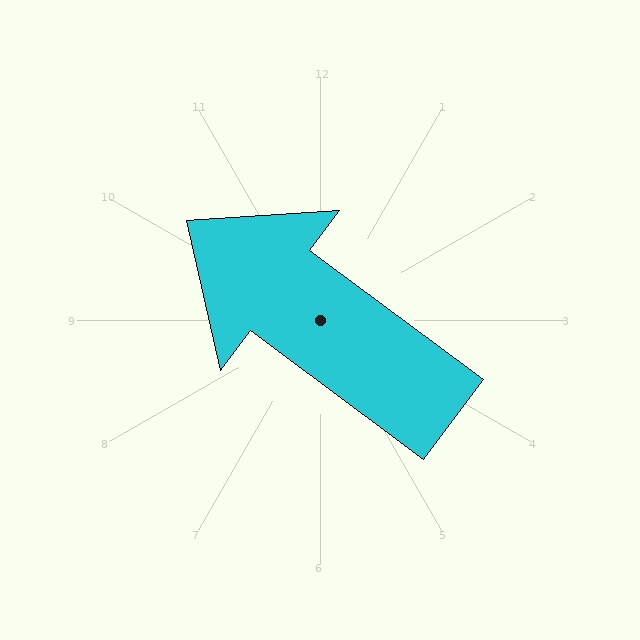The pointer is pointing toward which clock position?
Roughly 10 o'clock.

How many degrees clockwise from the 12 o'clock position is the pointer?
Approximately 307 degrees.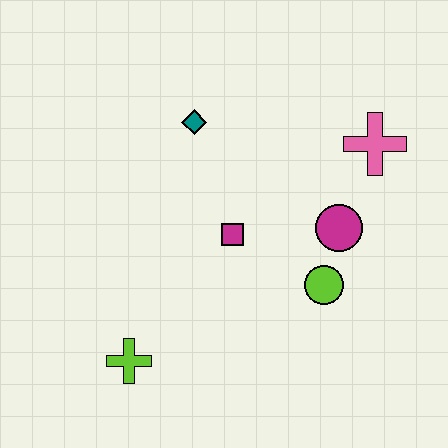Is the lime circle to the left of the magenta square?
No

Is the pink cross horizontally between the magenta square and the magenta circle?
No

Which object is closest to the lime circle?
The magenta circle is closest to the lime circle.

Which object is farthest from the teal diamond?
The lime cross is farthest from the teal diamond.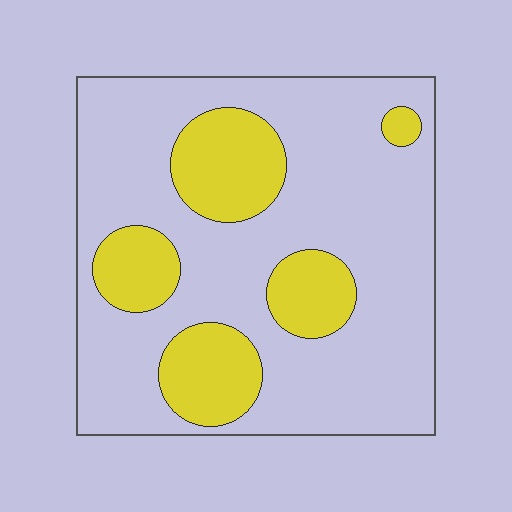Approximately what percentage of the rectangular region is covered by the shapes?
Approximately 25%.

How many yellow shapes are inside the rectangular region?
5.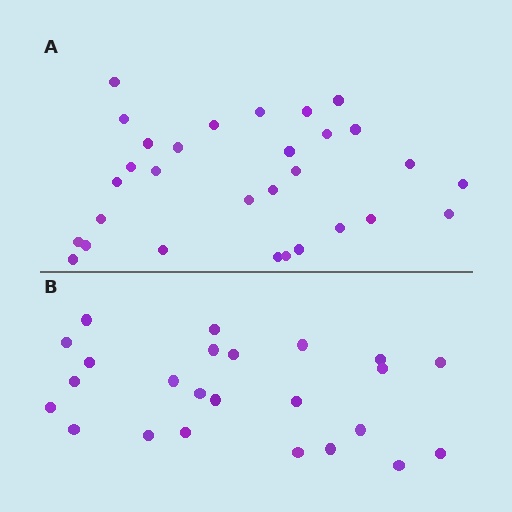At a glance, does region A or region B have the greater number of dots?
Region A (the top region) has more dots.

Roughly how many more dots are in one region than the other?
Region A has about 6 more dots than region B.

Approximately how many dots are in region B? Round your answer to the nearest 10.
About 20 dots. (The exact count is 24, which rounds to 20.)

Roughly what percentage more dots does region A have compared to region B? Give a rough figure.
About 25% more.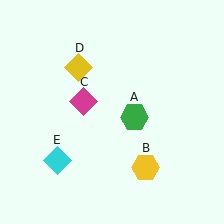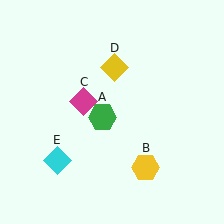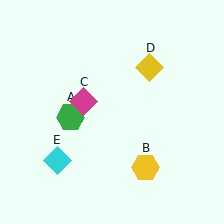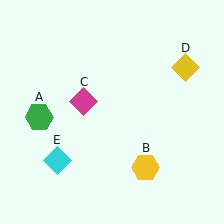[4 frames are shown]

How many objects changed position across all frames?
2 objects changed position: green hexagon (object A), yellow diamond (object D).